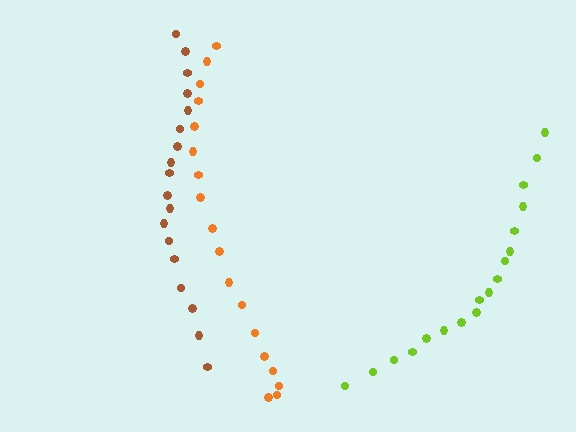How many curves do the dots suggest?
There are 3 distinct paths.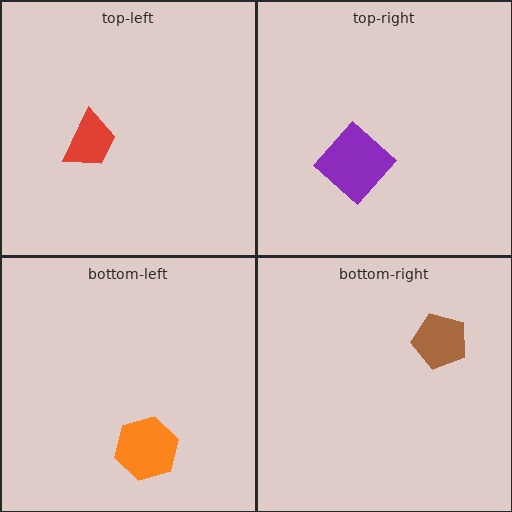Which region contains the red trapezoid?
The top-left region.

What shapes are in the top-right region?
The purple diamond.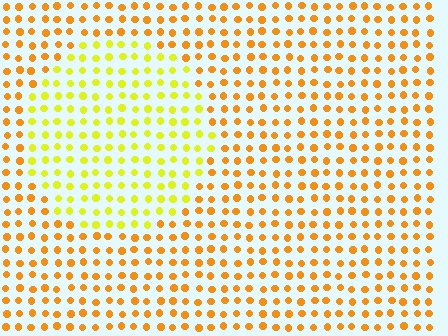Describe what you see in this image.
The image is filled with small orange elements in a uniform arrangement. A circle-shaped region is visible where the elements are tinted to a slightly different hue, forming a subtle color boundary.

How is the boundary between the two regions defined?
The boundary is defined purely by a slight shift in hue (about 33 degrees). Spacing, size, and orientation are identical on both sides.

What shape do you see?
I see a circle.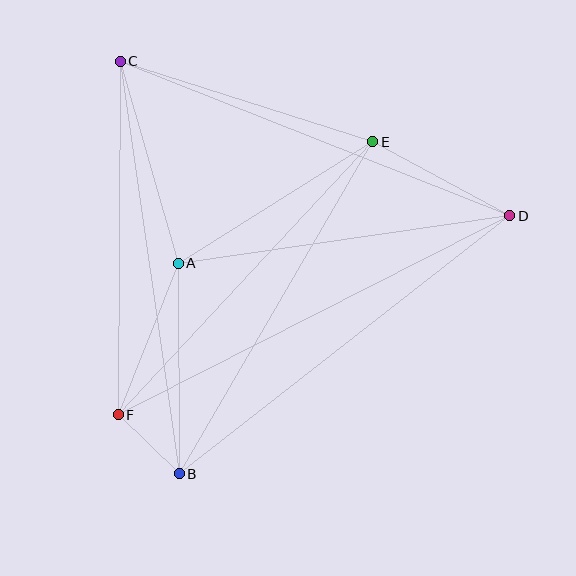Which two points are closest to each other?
Points B and F are closest to each other.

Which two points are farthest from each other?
Points D and F are farthest from each other.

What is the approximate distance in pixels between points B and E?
The distance between B and E is approximately 384 pixels.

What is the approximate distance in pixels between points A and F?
The distance between A and F is approximately 163 pixels.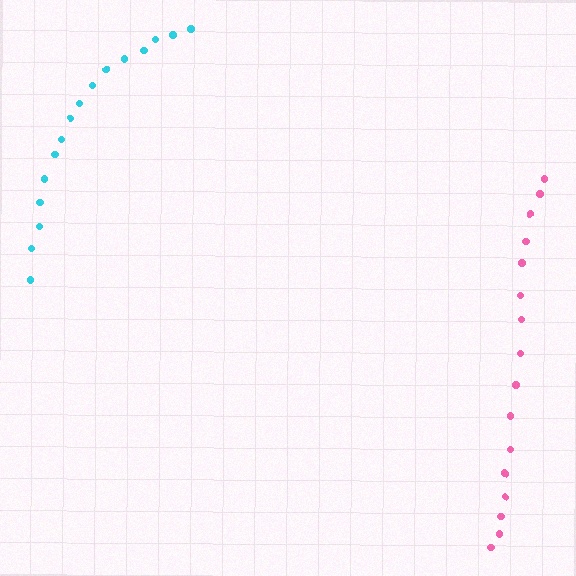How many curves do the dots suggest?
There are 2 distinct paths.